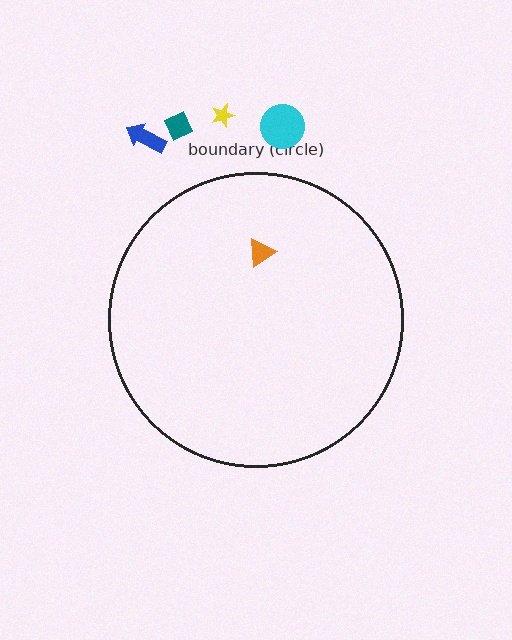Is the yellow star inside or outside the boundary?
Outside.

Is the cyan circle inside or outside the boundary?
Outside.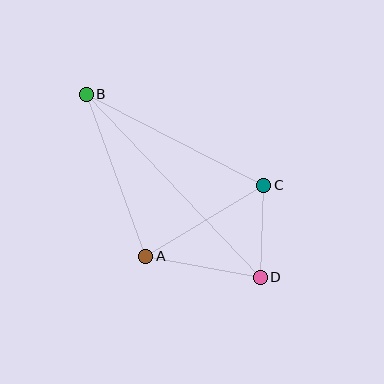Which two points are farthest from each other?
Points B and D are farthest from each other.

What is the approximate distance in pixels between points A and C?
The distance between A and C is approximately 137 pixels.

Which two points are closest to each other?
Points C and D are closest to each other.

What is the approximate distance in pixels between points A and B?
The distance between A and B is approximately 173 pixels.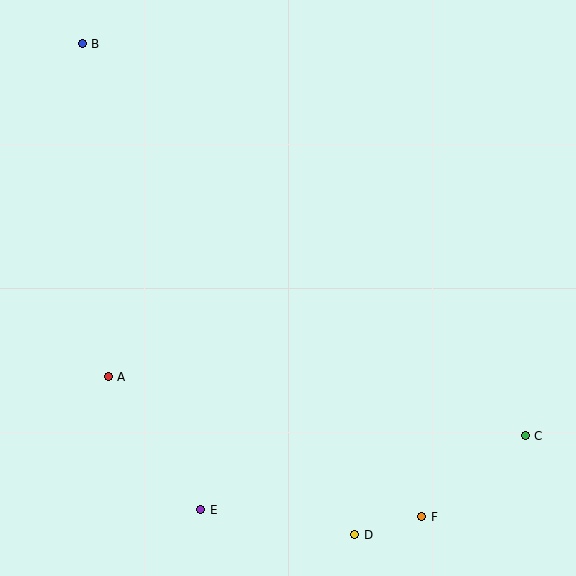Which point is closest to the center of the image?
Point A at (108, 377) is closest to the center.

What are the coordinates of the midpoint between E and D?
The midpoint between E and D is at (278, 522).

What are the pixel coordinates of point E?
Point E is at (200, 510).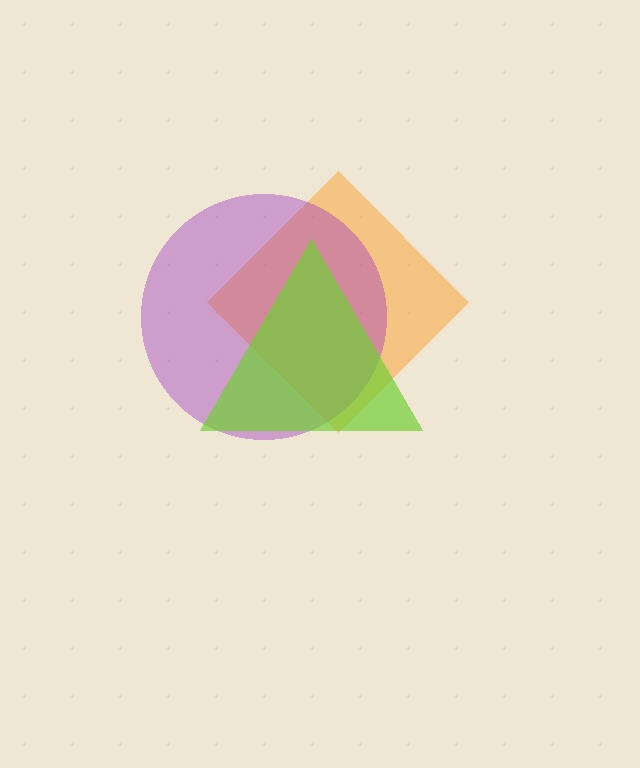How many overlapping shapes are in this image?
There are 3 overlapping shapes in the image.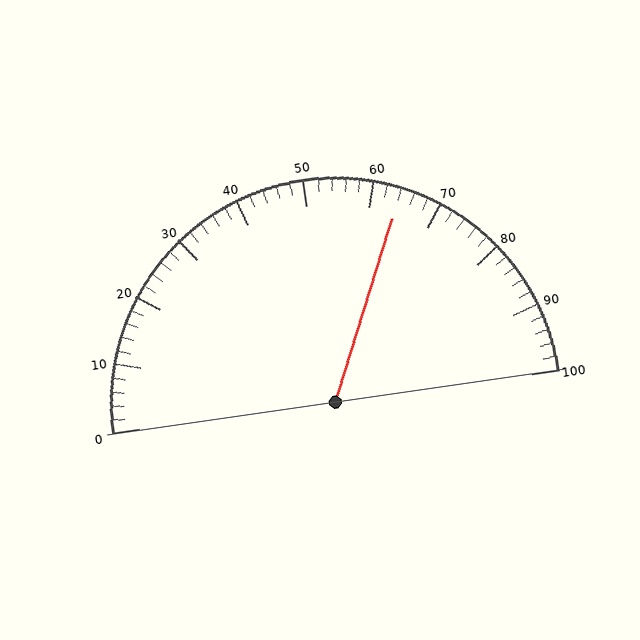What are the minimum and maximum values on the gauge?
The gauge ranges from 0 to 100.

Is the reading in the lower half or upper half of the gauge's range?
The reading is in the upper half of the range (0 to 100).